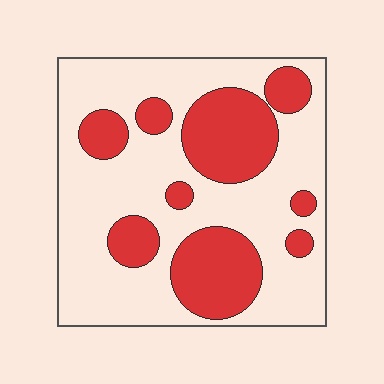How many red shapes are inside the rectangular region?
9.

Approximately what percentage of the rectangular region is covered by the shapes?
Approximately 30%.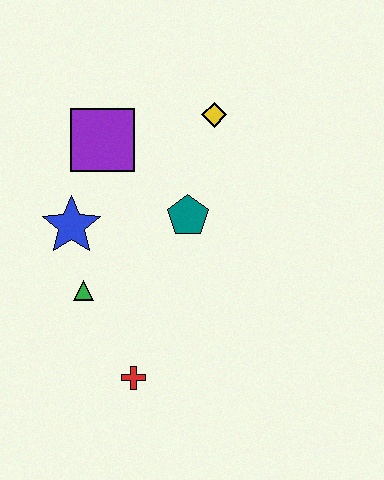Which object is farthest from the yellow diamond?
The red cross is farthest from the yellow diamond.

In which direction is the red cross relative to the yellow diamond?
The red cross is below the yellow diamond.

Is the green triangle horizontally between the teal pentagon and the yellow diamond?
No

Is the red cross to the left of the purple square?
No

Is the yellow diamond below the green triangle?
No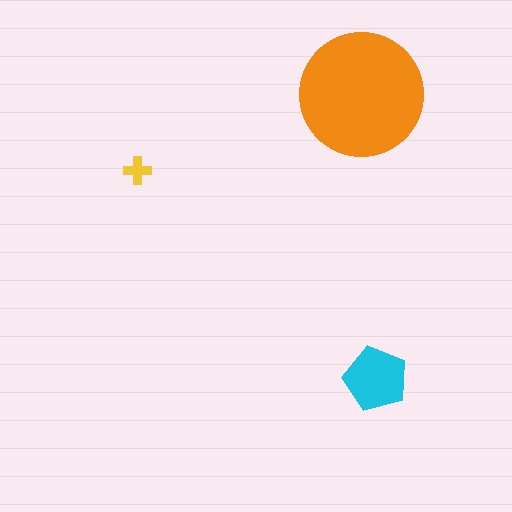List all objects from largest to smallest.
The orange circle, the cyan pentagon, the yellow cross.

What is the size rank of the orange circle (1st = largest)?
1st.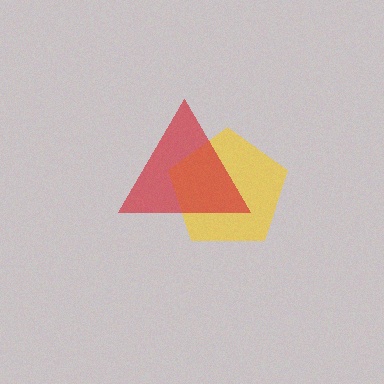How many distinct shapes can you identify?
There are 2 distinct shapes: a yellow pentagon, a red triangle.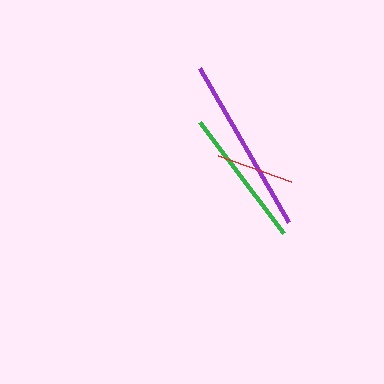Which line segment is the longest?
The purple line is the longest at approximately 178 pixels.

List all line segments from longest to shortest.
From longest to shortest: purple, green, red.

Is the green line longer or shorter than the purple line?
The purple line is longer than the green line.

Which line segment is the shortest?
The red line is the shortest at approximately 77 pixels.